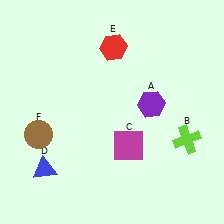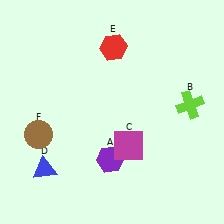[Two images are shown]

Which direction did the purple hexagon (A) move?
The purple hexagon (A) moved down.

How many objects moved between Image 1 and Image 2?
2 objects moved between the two images.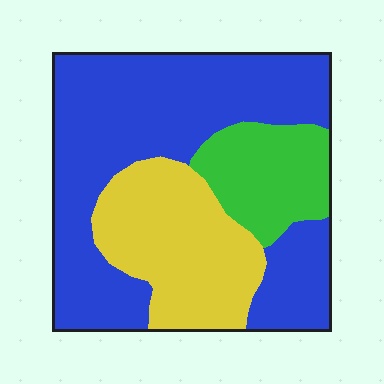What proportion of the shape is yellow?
Yellow covers roughly 25% of the shape.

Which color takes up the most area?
Blue, at roughly 55%.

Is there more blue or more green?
Blue.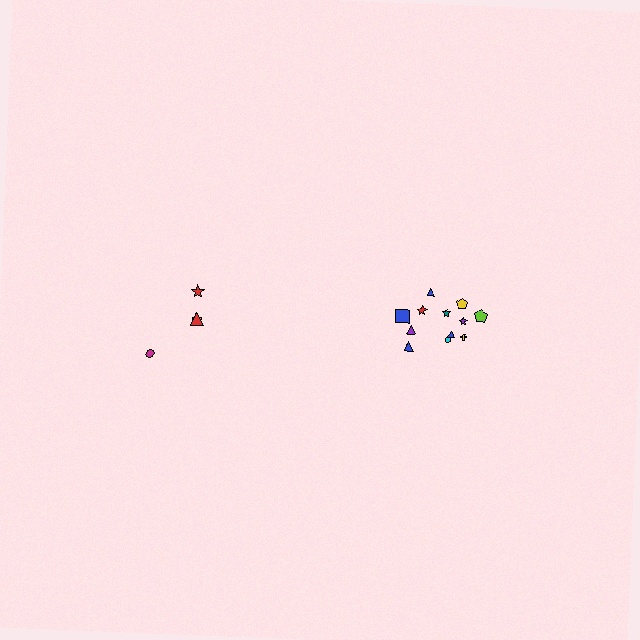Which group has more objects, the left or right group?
The right group.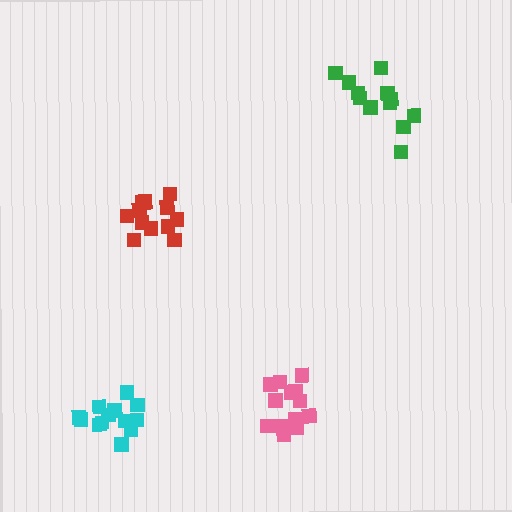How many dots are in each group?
Group 1: 14 dots, Group 2: 12 dots, Group 3: 12 dots, Group 4: 13 dots (51 total).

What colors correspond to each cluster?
The clusters are colored: pink, red, green, cyan.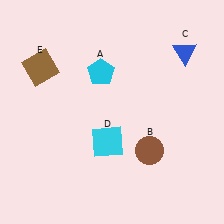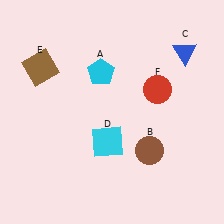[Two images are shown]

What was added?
A red circle (F) was added in Image 2.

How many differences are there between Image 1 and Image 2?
There is 1 difference between the two images.